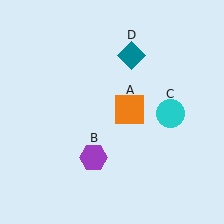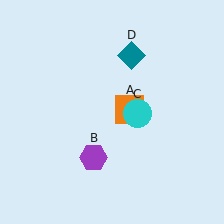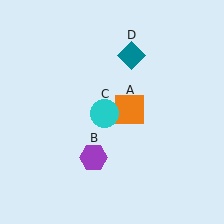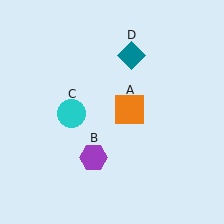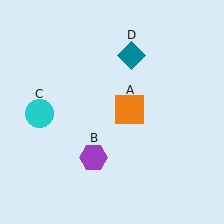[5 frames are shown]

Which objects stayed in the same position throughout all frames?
Orange square (object A) and purple hexagon (object B) and teal diamond (object D) remained stationary.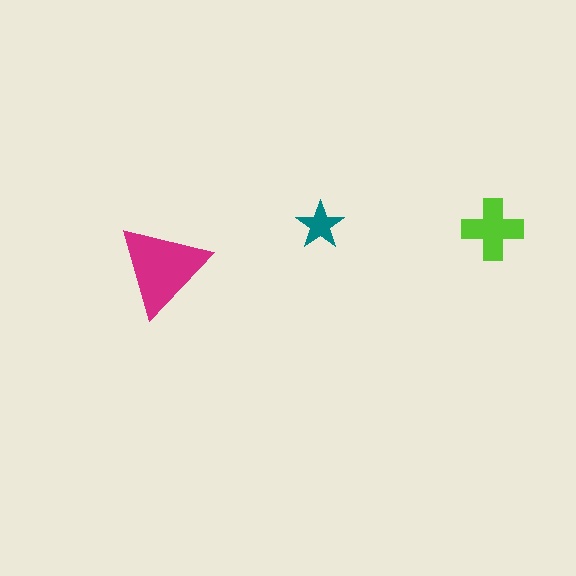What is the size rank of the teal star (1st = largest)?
3rd.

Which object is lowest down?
The magenta triangle is bottommost.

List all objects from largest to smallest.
The magenta triangle, the lime cross, the teal star.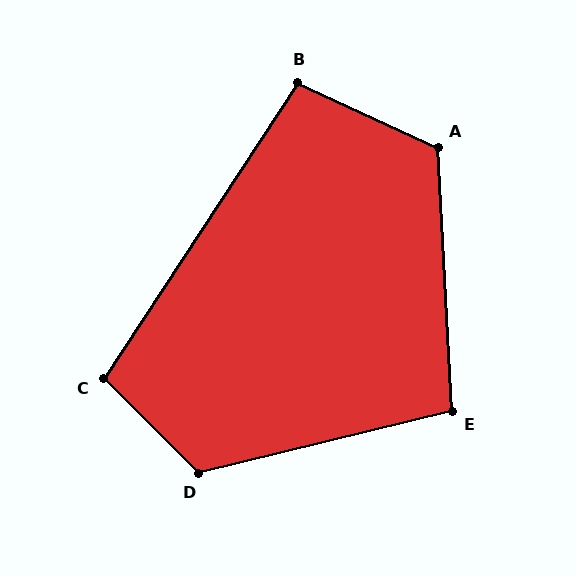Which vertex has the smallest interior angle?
B, at approximately 98 degrees.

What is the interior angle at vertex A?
Approximately 118 degrees (obtuse).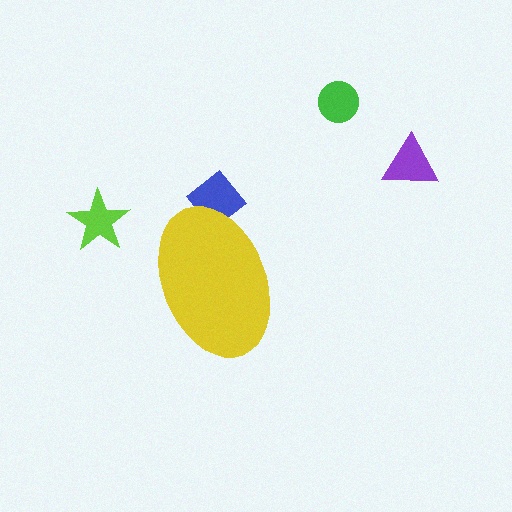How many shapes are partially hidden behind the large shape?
1 shape is partially hidden.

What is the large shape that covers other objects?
A yellow ellipse.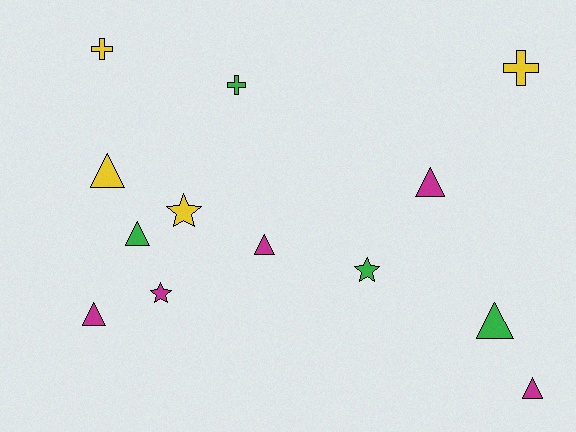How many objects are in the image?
There are 13 objects.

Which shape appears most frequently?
Triangle, with 7 objects.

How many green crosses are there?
There is 1 green cross.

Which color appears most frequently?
Magenta, with 5 objects.